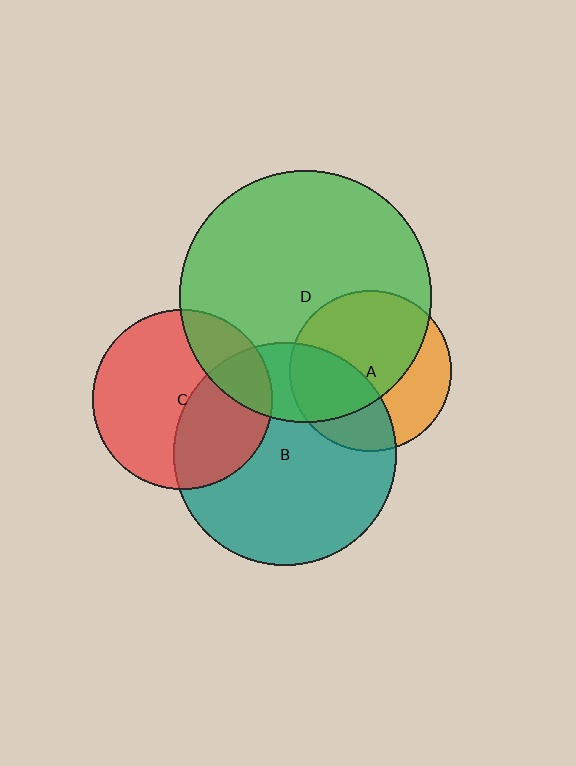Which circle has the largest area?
Circle D (green).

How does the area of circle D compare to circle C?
Approximately 2.0 times.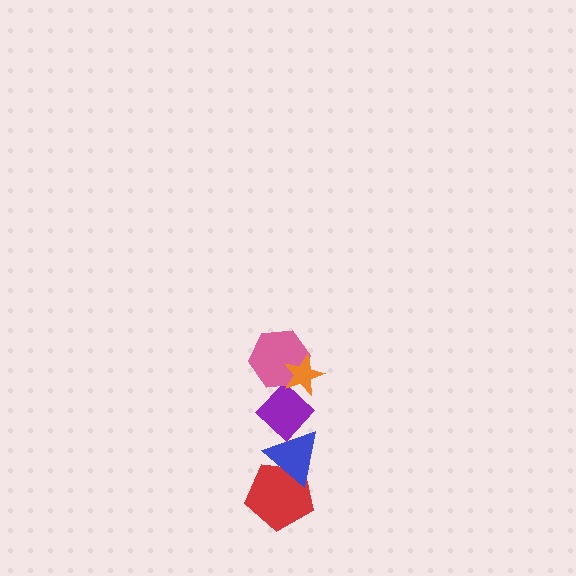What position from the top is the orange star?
The orange star is 1st from the top.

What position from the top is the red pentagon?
The red pentagon is 5th from the top.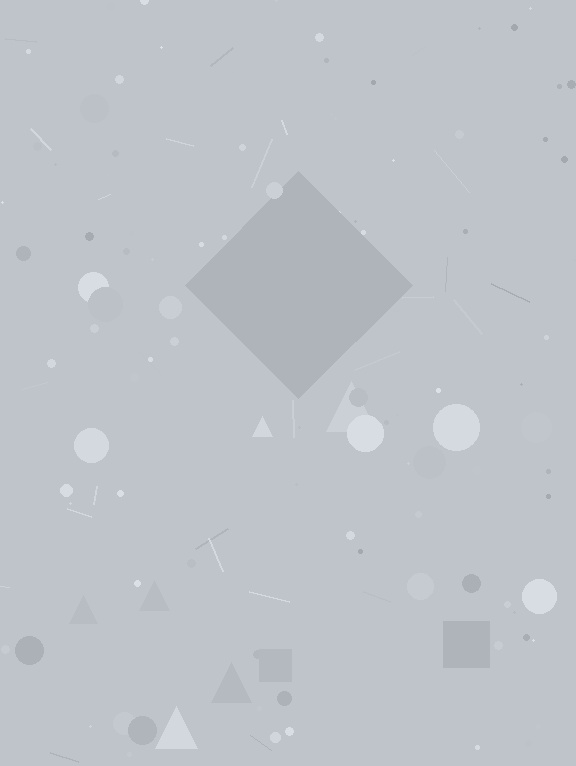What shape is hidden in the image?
A diamond is hidden in the image.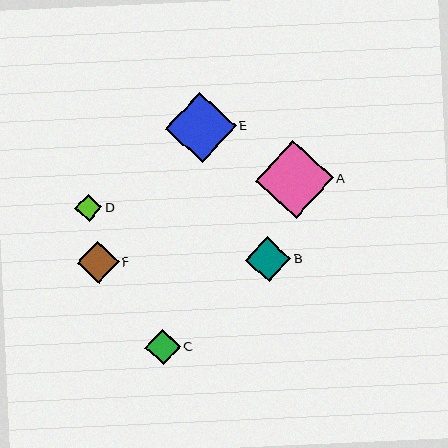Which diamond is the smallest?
Diamond D is the smallest with a size of approximately 27 pixels.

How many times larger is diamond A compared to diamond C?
Diamond A is approximately 2.2 times the size of diamond C.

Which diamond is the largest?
Diamond A is the largest with a size of approximately 78 pixels.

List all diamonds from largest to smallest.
From largest to smallest: A, E, B, F, C, D.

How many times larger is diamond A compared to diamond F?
Diamond A is approximately 1.9 times the size of diamond F.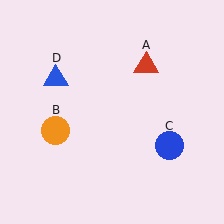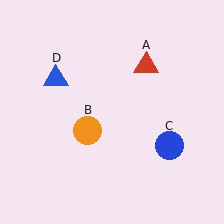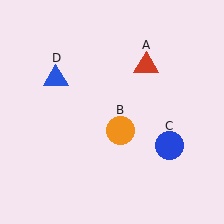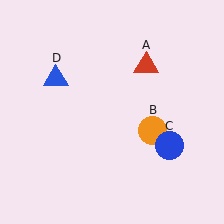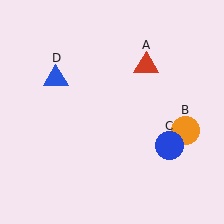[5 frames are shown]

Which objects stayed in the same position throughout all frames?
Red triangle (object A) and blue circle (object C) and blue triangle (object D) remained stationary.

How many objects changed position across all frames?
1 object changed position: orange circle (object B).